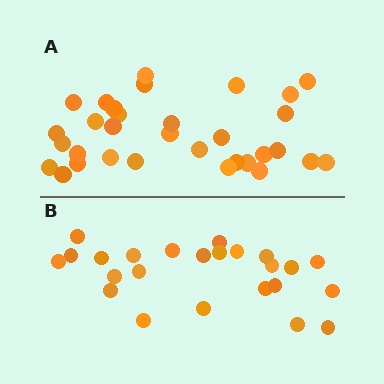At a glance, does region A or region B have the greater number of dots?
Region A (the top region) has more dots.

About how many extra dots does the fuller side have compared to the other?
Region A has roughly 8 or so more dots than region B.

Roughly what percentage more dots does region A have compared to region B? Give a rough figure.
About 35% more.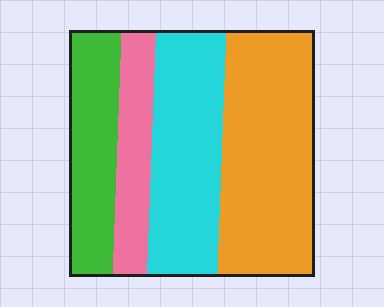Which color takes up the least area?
Pink, at roughly 15%.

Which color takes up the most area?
Orange, at roughly 40%.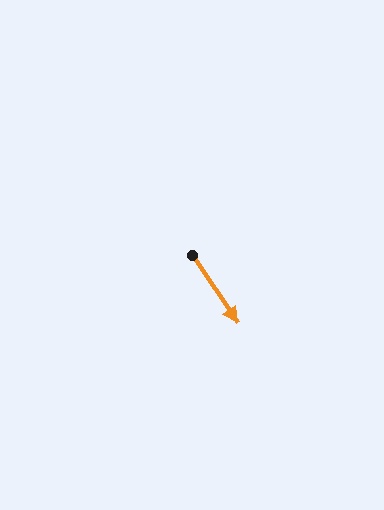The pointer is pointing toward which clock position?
Roughly 5 o'clock.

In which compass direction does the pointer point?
Southeast.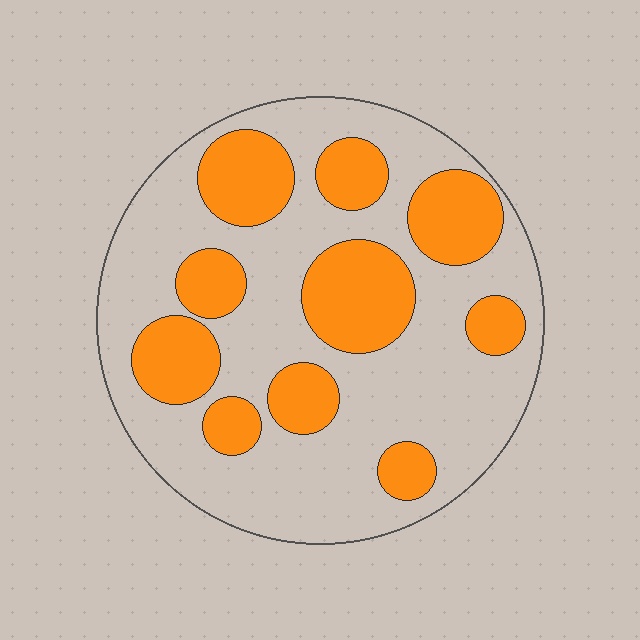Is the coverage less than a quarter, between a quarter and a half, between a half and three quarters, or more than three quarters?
Between a quarter and a half.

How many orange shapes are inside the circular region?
10.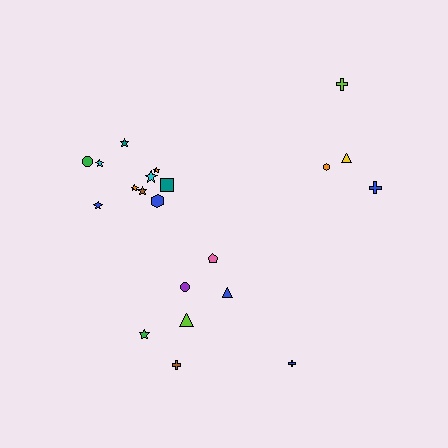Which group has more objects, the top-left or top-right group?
The top-left group.